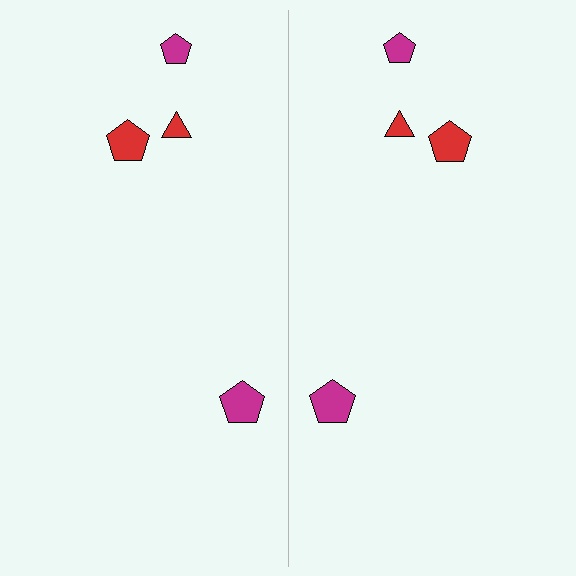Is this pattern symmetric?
Yes, this pattern has bilateral (reflection) symmetry.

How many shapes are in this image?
There are 8 shapes in this image.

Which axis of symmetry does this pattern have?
The pattern has a vertical axis of symmetry running through the center of the image.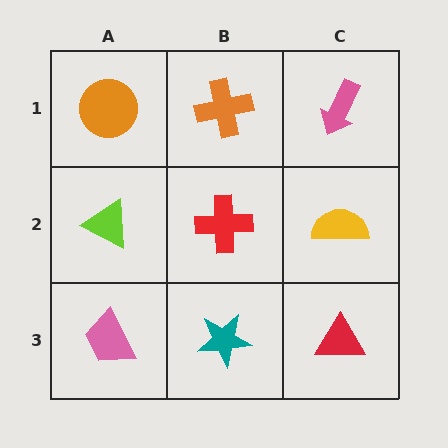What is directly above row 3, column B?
A red cross.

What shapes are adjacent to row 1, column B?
A red cross (row 2, column B), an orange circle (row 1, column A), a pink arrow (row 1, column C).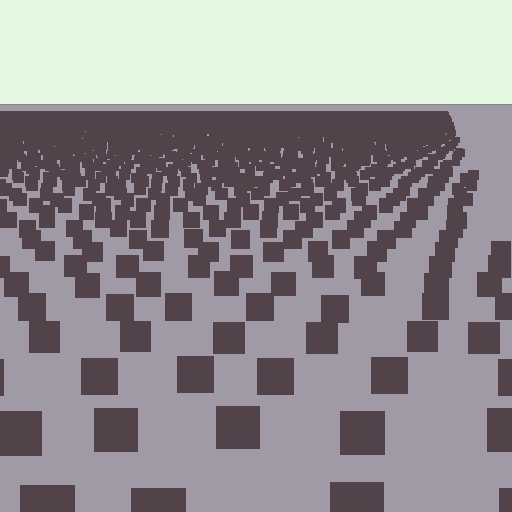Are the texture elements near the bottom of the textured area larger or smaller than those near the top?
Larger. Near the bottom, elements are closer to the viewer and appear at a bigger on-screen size.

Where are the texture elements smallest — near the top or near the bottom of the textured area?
Near the top.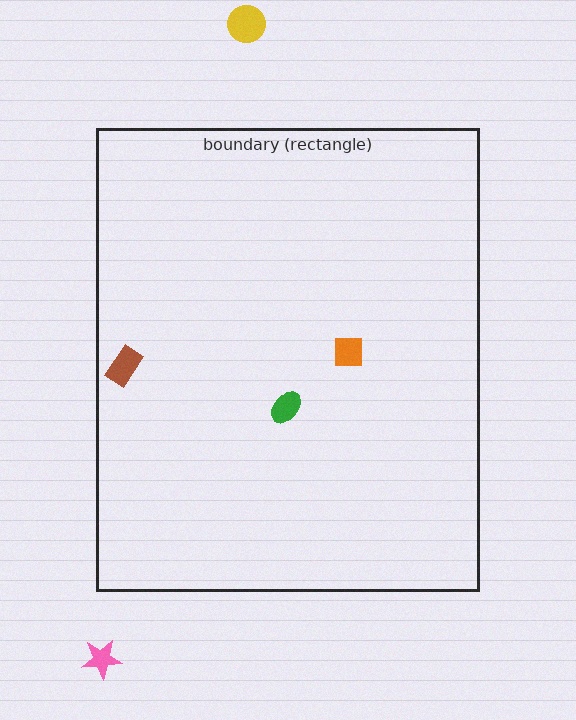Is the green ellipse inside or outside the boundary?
Inside.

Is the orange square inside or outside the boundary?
Inside.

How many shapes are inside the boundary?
3 inside, 2 outside.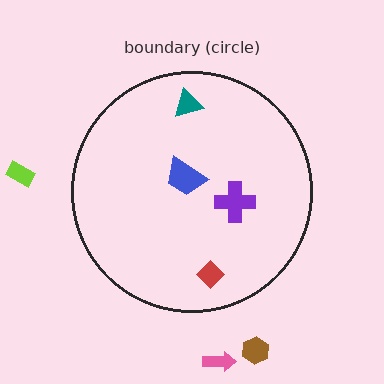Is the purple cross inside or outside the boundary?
Inside.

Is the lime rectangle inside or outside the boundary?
Outside.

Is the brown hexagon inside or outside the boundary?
Outside.